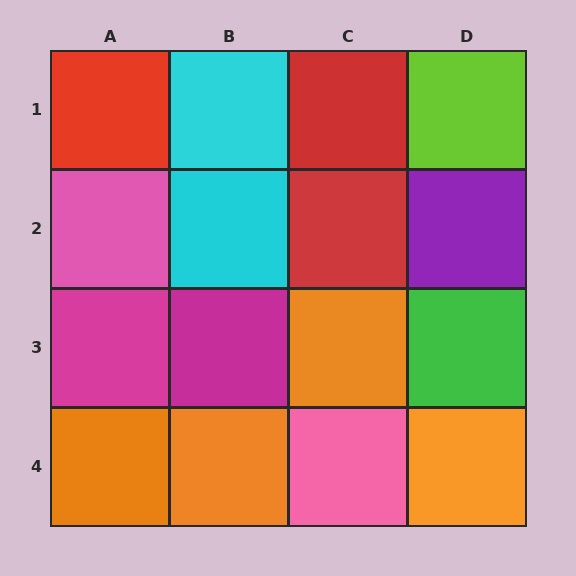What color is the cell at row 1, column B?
Cyan.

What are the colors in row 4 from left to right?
Orange, orange, pink, orange.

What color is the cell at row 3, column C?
Orange.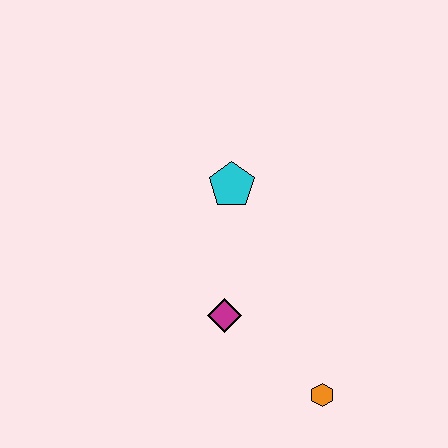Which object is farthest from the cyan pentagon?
The orange hexagon is farthest from the cyan pentagon.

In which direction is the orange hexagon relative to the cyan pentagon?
The orange hexagon is below the cyan pentagon.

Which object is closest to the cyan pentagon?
The magenta diamond is closest to the cyan pentagon.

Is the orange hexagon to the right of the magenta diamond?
Yes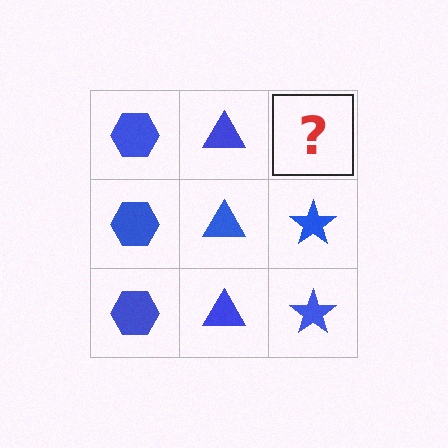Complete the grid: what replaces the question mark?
The question mark should be replaced with a blue star.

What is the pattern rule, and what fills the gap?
The rule is that each column has a consistent shape. The gap should be filled with a blue star.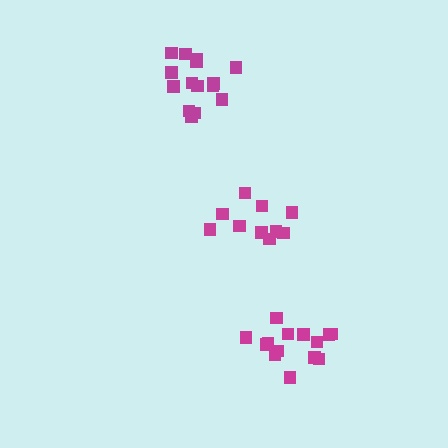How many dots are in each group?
Group 1: 15 dots, Group 2: 14 dots, Group 3: 10 dots (39 total).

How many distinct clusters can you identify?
There are 3 distinct clusters.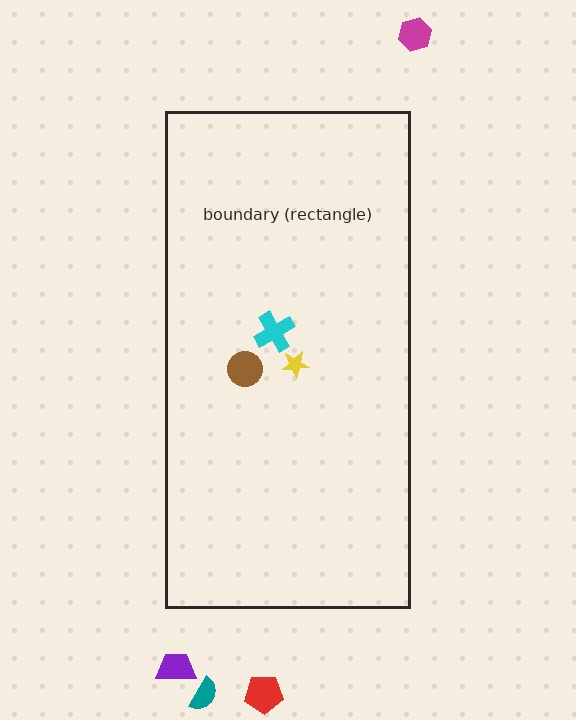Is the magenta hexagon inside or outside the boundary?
Outside.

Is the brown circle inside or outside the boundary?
Inside.